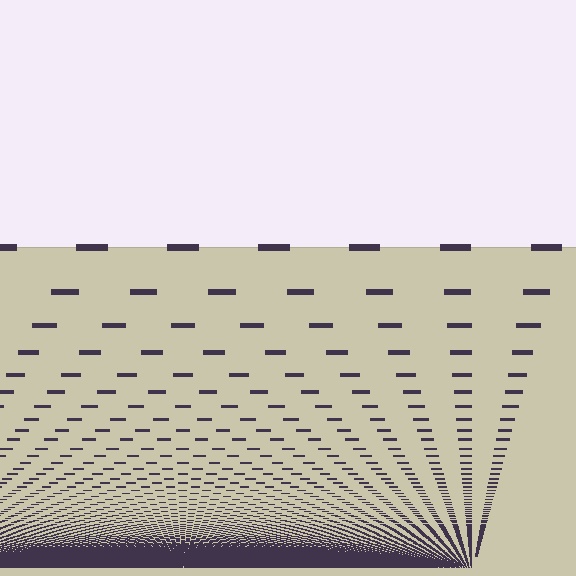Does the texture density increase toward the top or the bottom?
Density increases toward the bottom.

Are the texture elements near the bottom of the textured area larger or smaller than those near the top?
Smaller. The gradient is inverted — elements near the bottom are smaller and denser.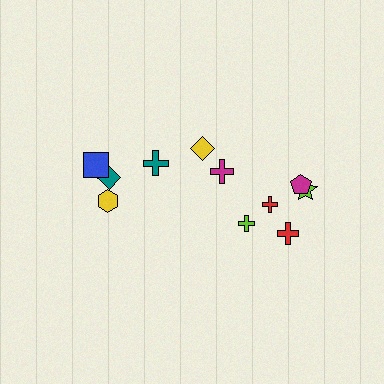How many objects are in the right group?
There are 7 objects.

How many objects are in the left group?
There are 5 objects.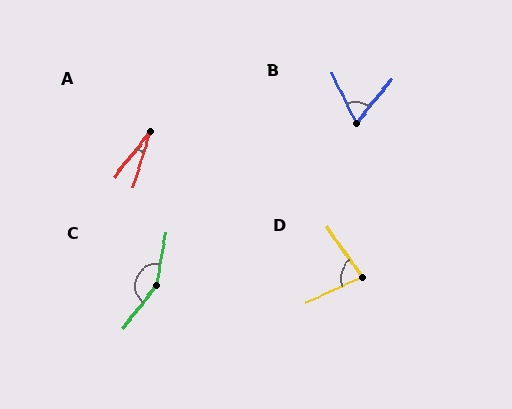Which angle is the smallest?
A, at approximately 21 degrees.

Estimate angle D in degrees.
Approximately 79 degrees.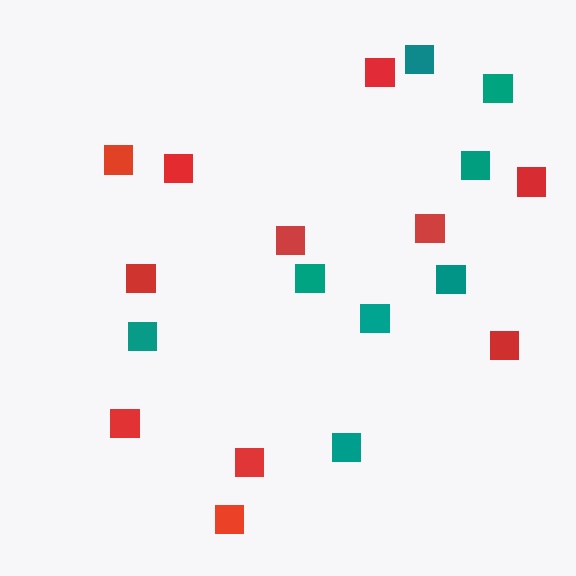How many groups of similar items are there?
There are 2 groups: one group of teal squares (8) and one group of red squares (11).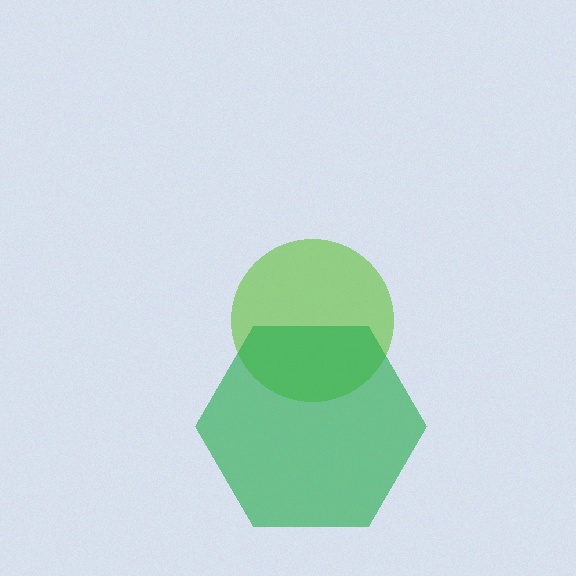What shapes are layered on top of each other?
The layered shapes are: a lime circle, a green hexagon.